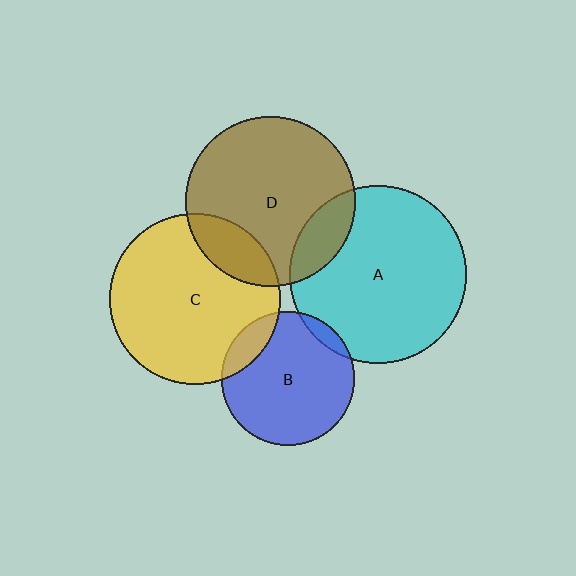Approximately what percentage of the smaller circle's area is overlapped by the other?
Approximately 15%.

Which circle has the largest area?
Circle A (cyan).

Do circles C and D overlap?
Yes.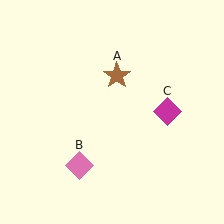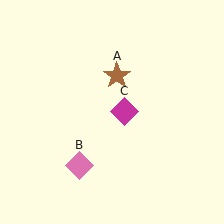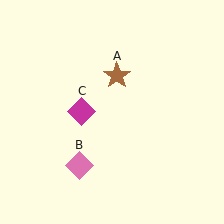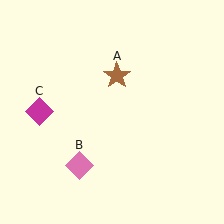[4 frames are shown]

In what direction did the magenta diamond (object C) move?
The magenta diamond (object C) moved left.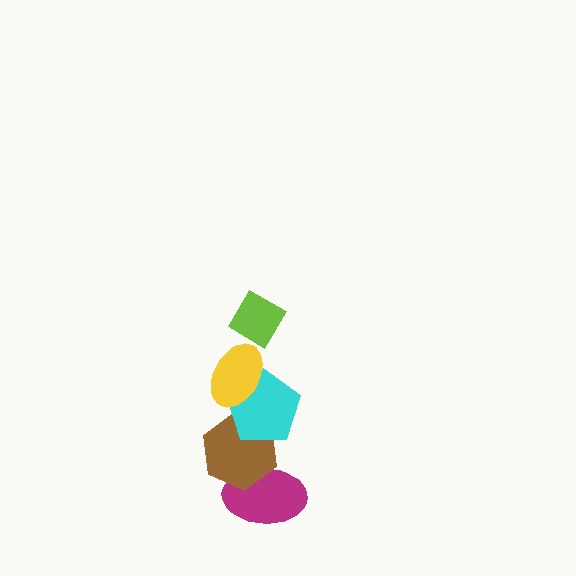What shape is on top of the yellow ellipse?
The lime diamond is on top of the yellow ellipse.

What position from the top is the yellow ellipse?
The yellow ellipse is 2nd from the top.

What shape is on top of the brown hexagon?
The cyan pentagon is on top of the brown hexagon.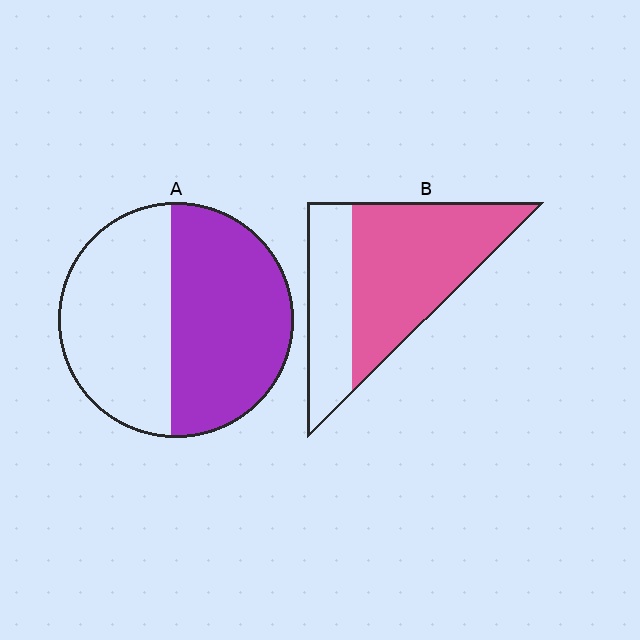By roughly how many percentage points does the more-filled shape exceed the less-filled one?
By roughly 15 percentage points (B over A).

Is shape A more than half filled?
Roughly half.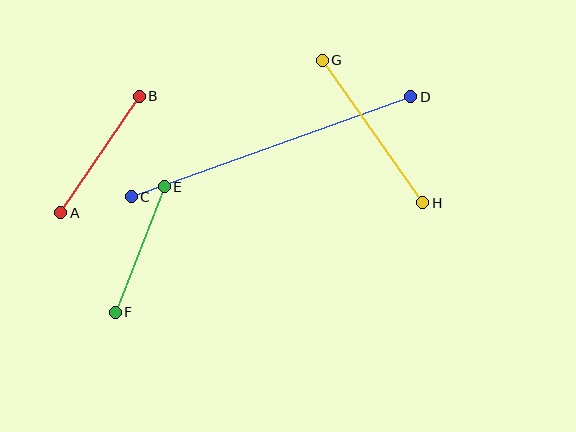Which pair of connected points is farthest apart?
Points C and D are farthest apart.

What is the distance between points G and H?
The distance is approximately 175 pixels.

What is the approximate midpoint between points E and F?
The midpoint is at approximately (140, 249) pixels.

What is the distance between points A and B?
The distance is approximately 141 pixels.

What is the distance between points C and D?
The distance is approximately 297 pixels.